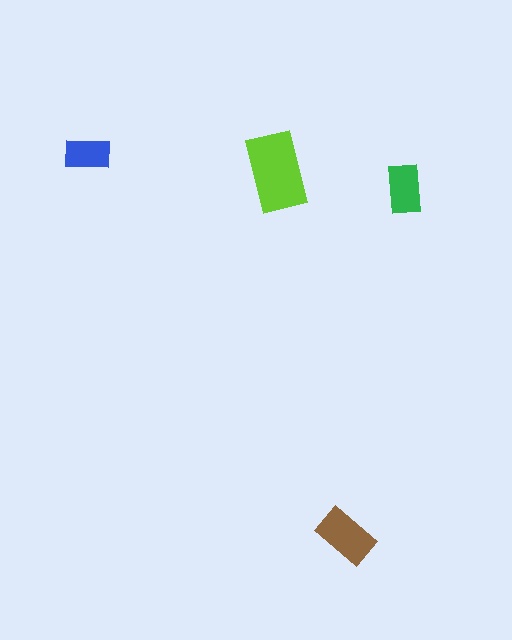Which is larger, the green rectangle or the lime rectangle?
The lime one.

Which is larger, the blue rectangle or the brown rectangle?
The brown one.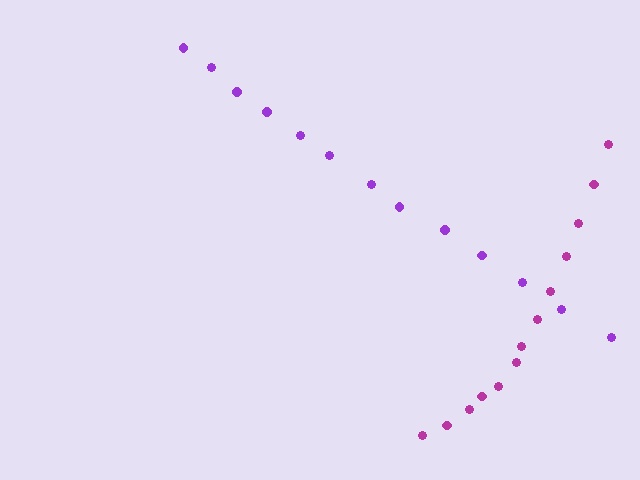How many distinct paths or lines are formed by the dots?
There are 2 distinct paths.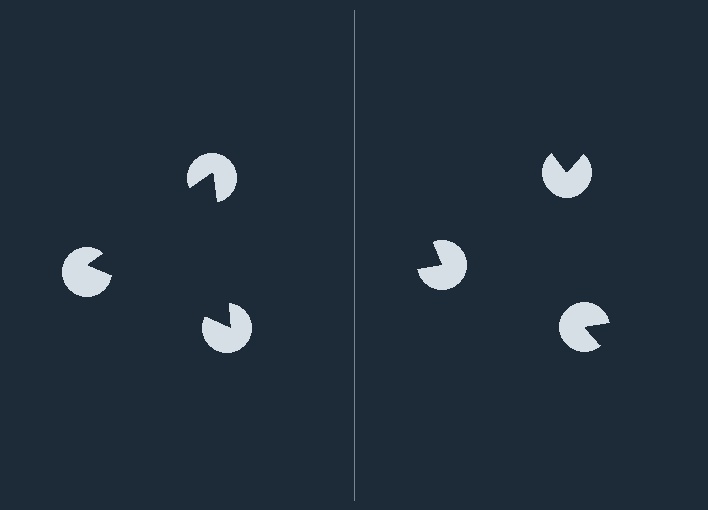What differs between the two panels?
The pac-man discs are positioned identically on both sides; only the wedge orientations differ. On the left they align to a triangle; on the right they are misaligned.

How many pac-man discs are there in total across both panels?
6 — 3 on each side.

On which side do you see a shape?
An illusory triangle appears on the left side. On the right side the wedge cuts are rotated, so no coherent shape forms.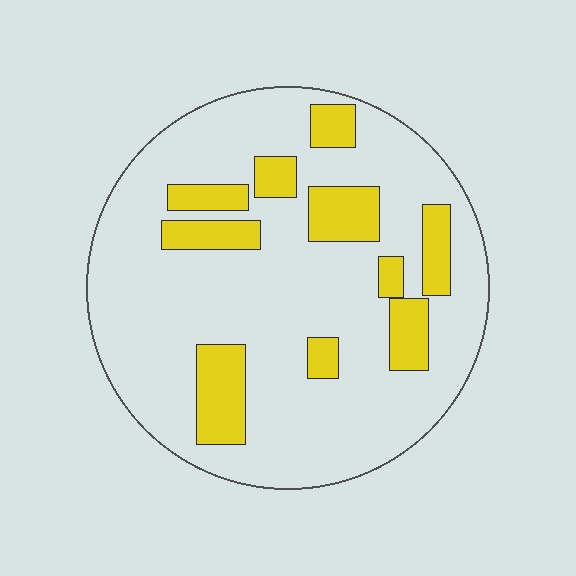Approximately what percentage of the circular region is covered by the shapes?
Approximately 20%.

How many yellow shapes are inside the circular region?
10.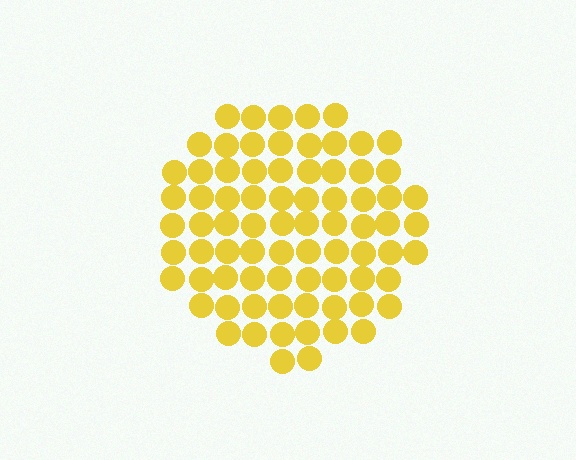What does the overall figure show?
The overall figure shows a circle.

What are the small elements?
The small elements are circles.